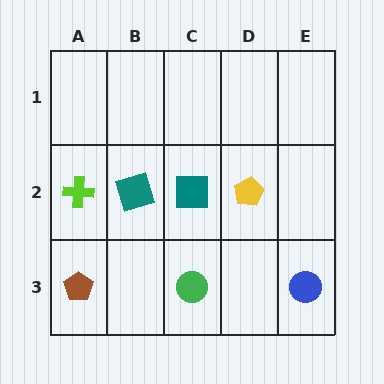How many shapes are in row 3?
3 shapes.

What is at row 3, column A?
A brown pentagon.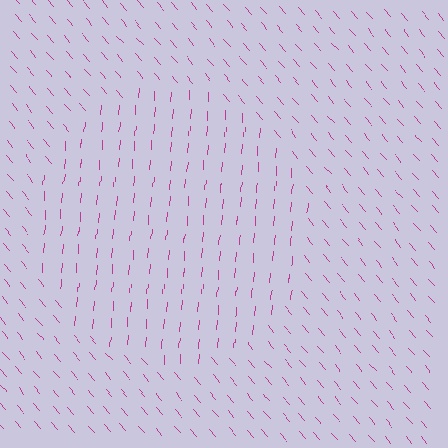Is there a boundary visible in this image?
Yes, there is a texture boundary formed by a change in line orientation.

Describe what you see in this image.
The image is filled with small magenta line segments. A circle region in the image has lines oriented differently from the surrounding lines, creating a visible texture boundary.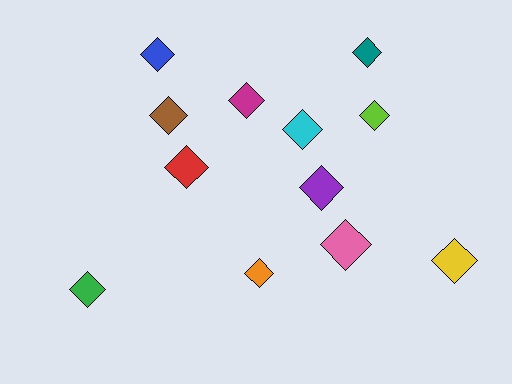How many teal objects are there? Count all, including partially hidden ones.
There is 1 teal object.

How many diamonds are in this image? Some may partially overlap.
There are 12 diamonds.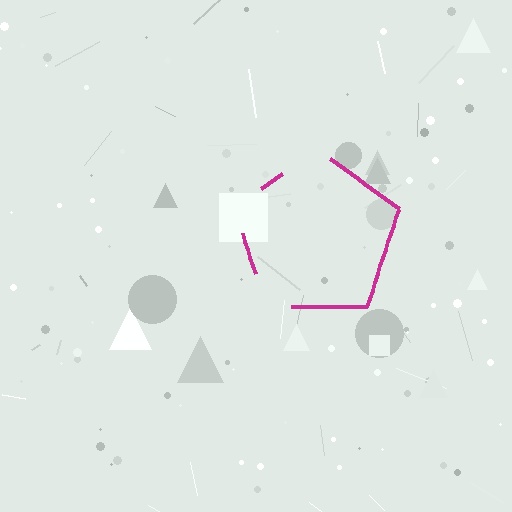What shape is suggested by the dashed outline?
The dashed outline suggests a pentagon.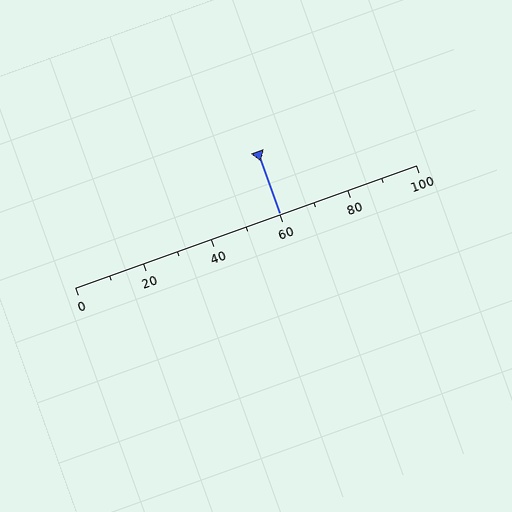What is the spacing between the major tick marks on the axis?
The major ticks are spaced 20 apart.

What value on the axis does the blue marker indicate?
The marker indicates approximately 60.